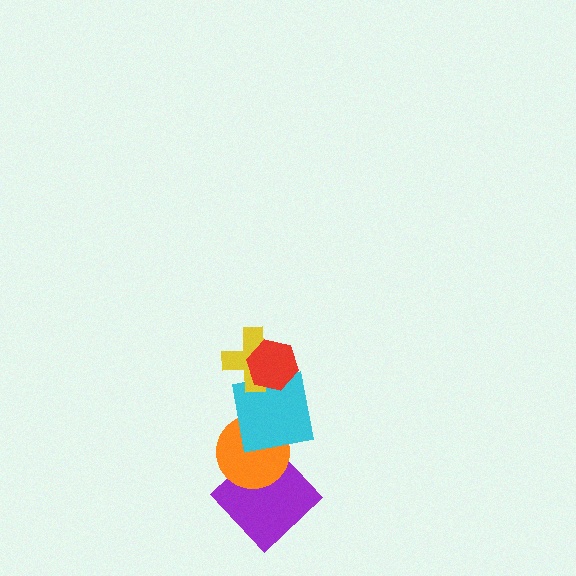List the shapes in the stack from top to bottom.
From top to bottom: the red hexagon, the yellow cross, the cyan square, the orange circle, the purple diamond.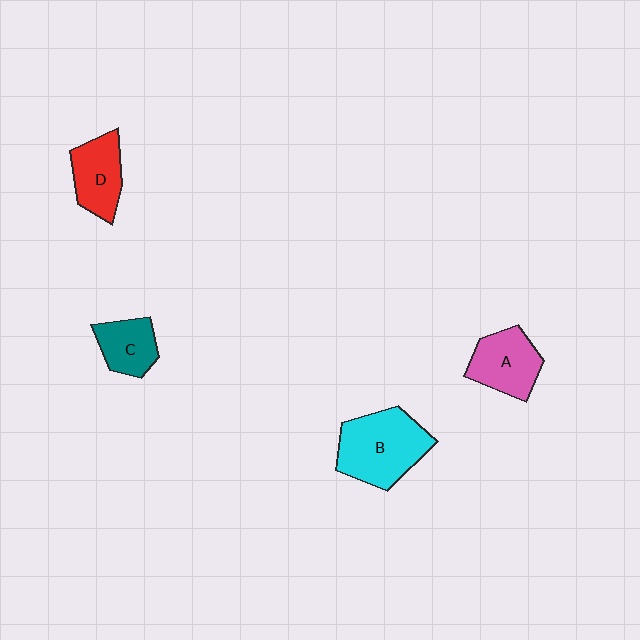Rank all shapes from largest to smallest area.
From largest to smallest: B (cyan), A (pink), D (red), C (teal).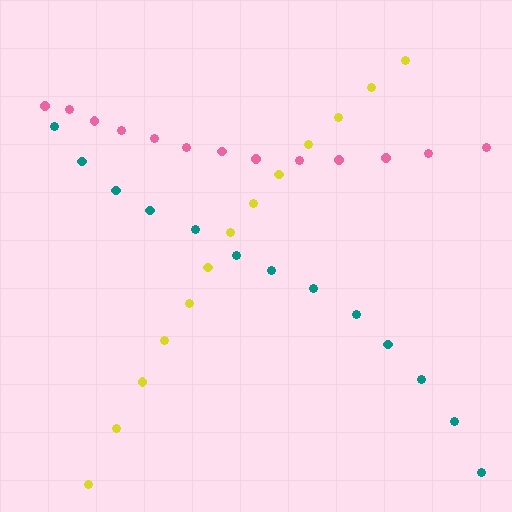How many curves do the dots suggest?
There are 3 distinct paths.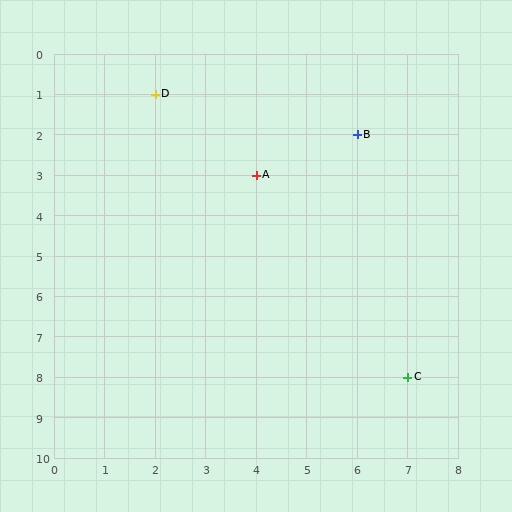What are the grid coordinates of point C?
Point C is at grid coordinates (7, 8).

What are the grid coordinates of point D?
Point D is at grid coordinates (2, 1).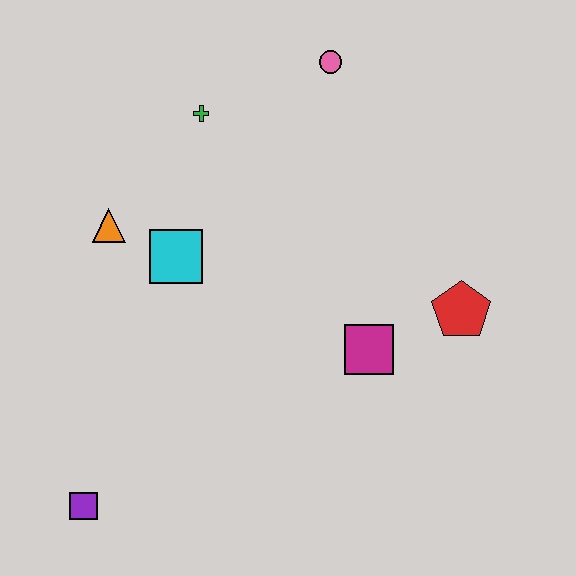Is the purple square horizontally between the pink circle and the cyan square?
No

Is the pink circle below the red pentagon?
No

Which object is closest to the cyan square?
The orange triangle is closest to the cyan square.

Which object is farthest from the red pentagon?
The purple square is farthest from the red pentagon.